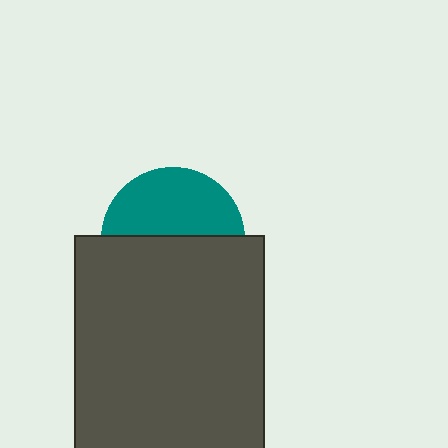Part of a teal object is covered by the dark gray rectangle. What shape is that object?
It is a circle.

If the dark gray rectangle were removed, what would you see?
You would see the complete teal circle.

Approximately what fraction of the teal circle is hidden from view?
Roughly 54% of the teal circle is hidden behind the dark gray rectangle.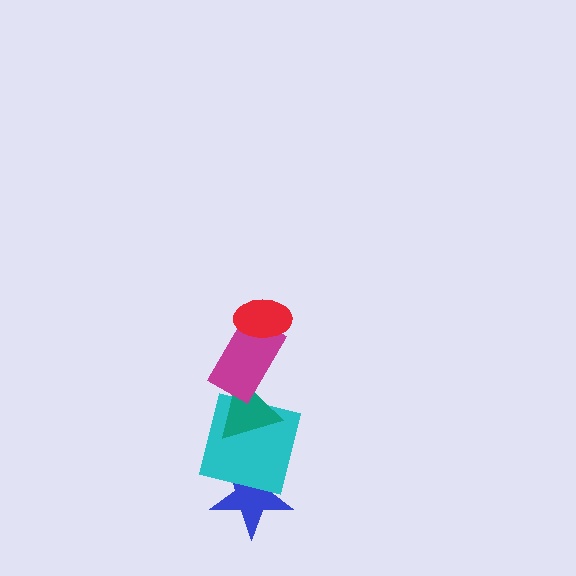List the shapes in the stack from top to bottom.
From top to bottom: the red ellipse, the magenta rectangle, the teal triangle, the cyan square, the blue star.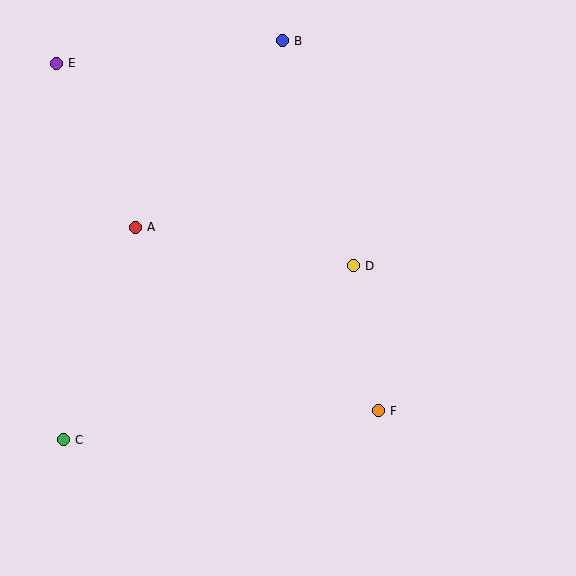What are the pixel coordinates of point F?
Point F is at (378, 411).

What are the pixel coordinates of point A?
Point A is at (135, 227).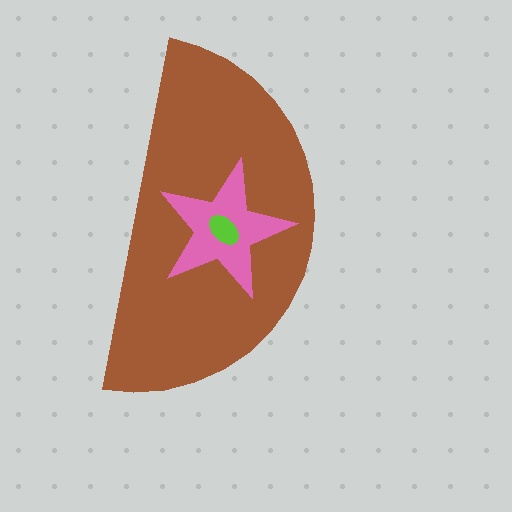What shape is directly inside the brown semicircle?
The pink star.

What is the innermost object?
The lime ellipse.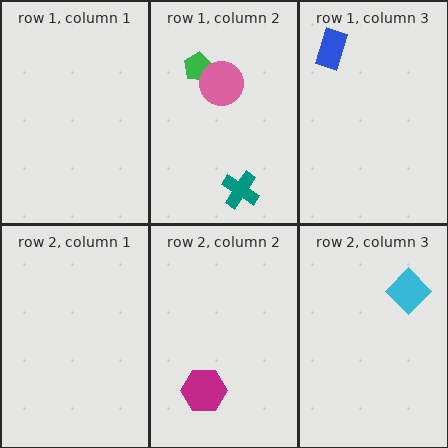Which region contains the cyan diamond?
The row 2, column 3 region.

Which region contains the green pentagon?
The row 1, column 2 region.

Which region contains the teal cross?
The row 1, column 2 region.